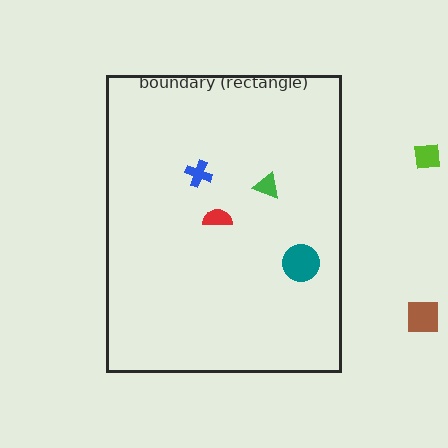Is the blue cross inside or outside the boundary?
Inside.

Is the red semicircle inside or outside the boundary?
Inside.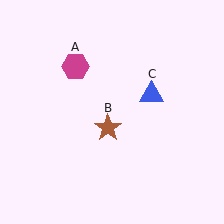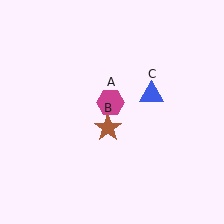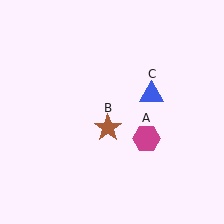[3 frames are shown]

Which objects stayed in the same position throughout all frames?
Brown star (object B) and blue triangle (object C) remained stationary.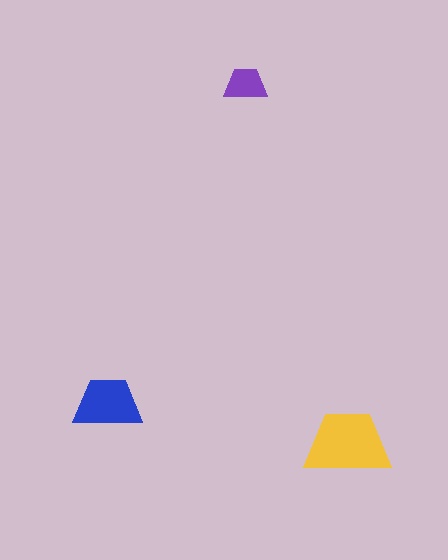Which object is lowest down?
The yellow trapezoid is bottommost.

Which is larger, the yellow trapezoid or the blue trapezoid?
The yellow one.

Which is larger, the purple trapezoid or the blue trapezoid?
The blue one.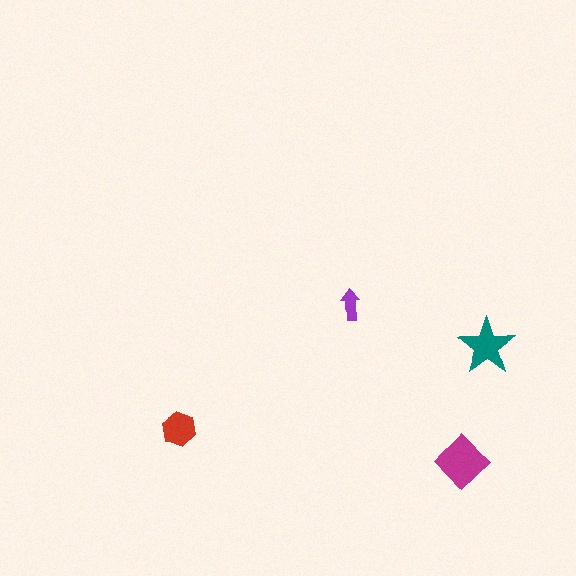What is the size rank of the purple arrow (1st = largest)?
4th.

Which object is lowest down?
The magenta diamond is bottommost.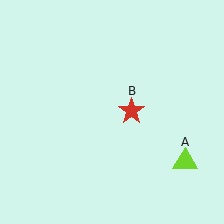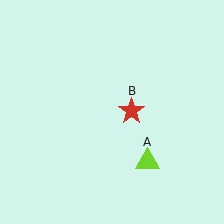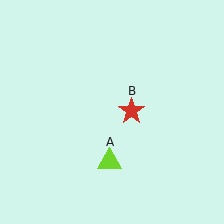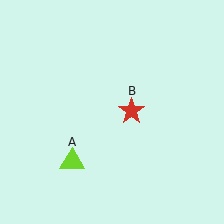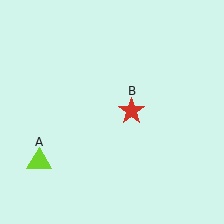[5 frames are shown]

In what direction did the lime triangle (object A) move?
The lime triangle (object A) moved left.